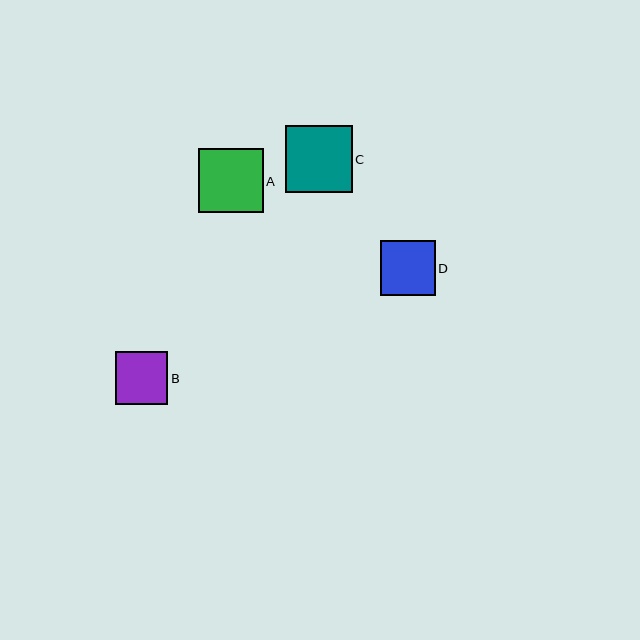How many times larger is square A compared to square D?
Square A is approximately 1.2 times the size of square D.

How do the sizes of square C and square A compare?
Square C and square A are approximately the same size.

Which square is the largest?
Square C is the largest with a size of approximately 67 pixels.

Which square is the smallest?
Square B is the smallest with a size of approximately 52 pixels.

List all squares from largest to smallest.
From largest to smallest: C, A, D, B.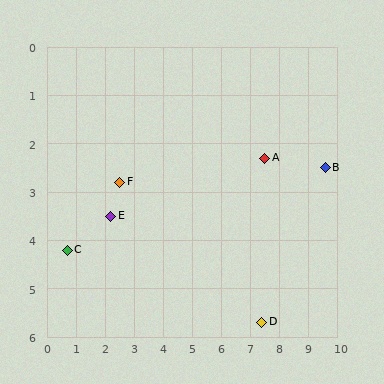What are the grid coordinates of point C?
Point C is at approximately (0.7, 4.2).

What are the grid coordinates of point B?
Point B is at approximately (9.6, 2.5).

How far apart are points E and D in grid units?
Points E and D are about 5.6 grid units apart.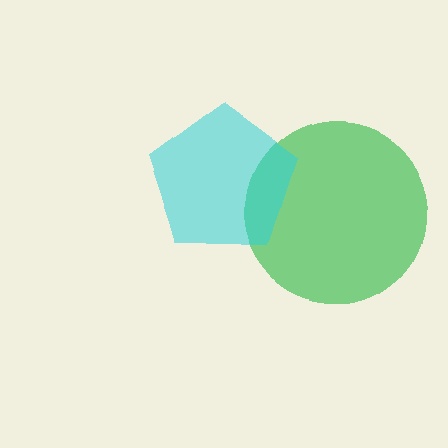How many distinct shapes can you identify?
There are 2 distinct shapes: a green circle, a cyan pentagon.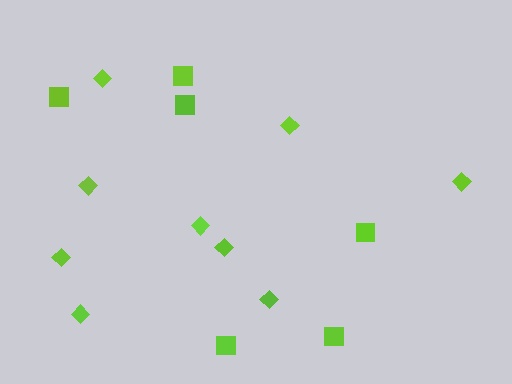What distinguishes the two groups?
There are 2 groups: one group of diamonds (9) and one group of squares (6).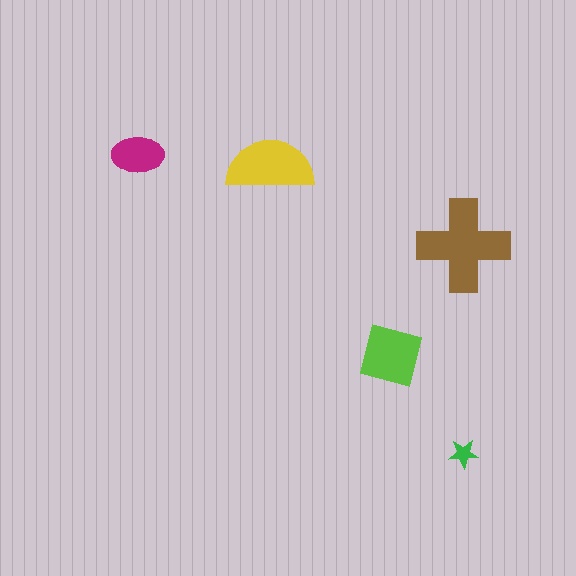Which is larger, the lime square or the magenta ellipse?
The lime square.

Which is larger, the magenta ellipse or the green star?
The magenta ellipse.